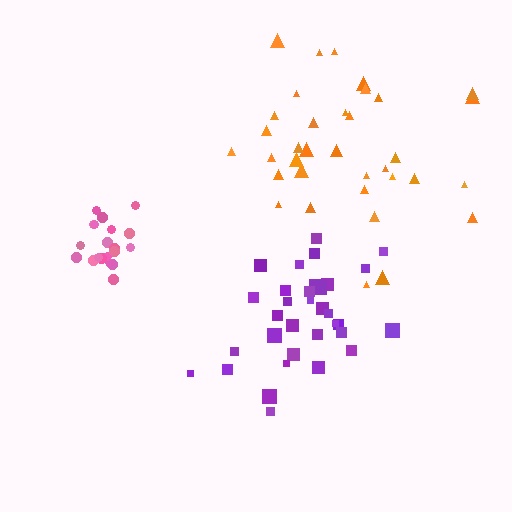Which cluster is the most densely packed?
Pink.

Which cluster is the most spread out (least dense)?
Orange.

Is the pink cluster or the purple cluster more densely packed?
Pink.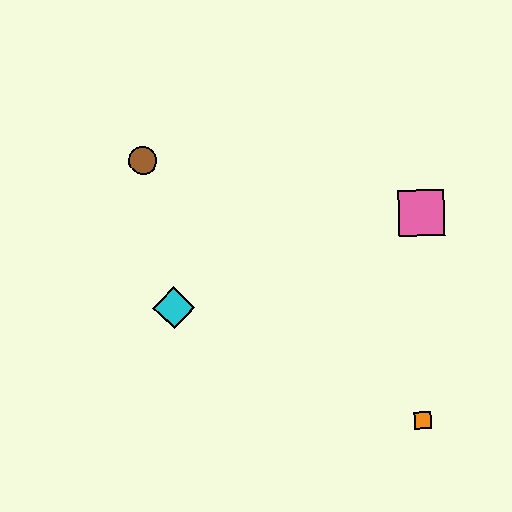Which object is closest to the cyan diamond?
The brown circle is closest to the cyan diamond.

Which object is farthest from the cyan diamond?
The orange square is farthest from the cyan diamond.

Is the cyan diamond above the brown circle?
No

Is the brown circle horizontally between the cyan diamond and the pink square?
No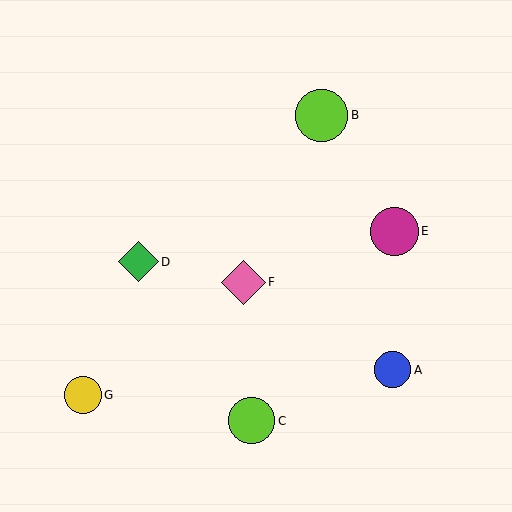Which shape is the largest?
The lime circle (labeled B) is the largest.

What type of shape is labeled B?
Shape B is a lime circle.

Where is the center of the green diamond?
The center of the green diamond is at (138, 262).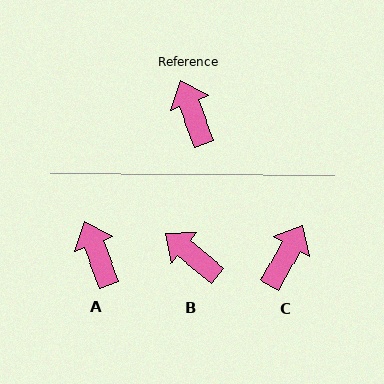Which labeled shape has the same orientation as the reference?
A.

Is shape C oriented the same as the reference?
No, it is off by about 50 degrees.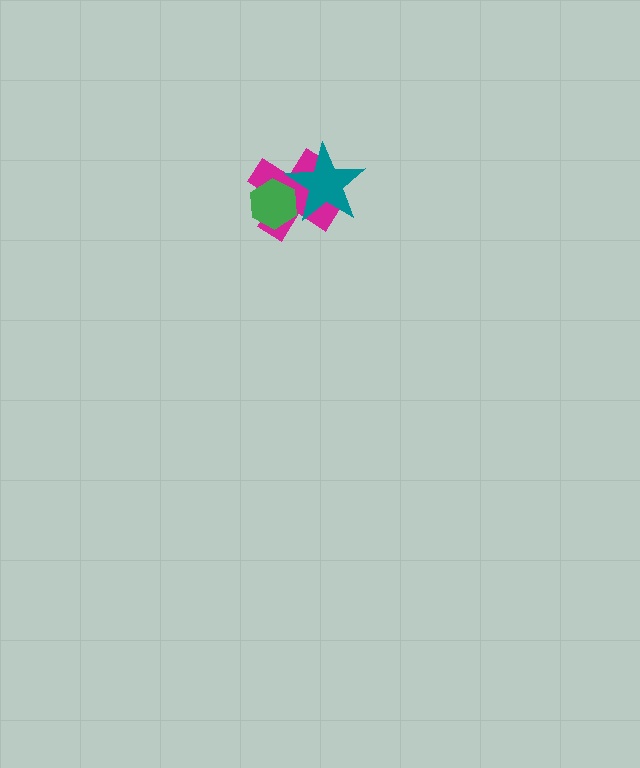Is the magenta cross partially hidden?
Yes, it is partially covered by another shape.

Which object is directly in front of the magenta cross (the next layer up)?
The green hexagon is directly in front of the magenta cross.